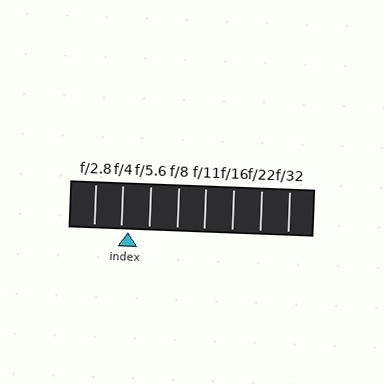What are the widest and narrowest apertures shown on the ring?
The widest aperture shown is f/2.8 and the narrowest is f/32.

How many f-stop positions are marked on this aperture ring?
There are 8 f-stop positions marked.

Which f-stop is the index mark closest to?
The index mark is closest to f/4.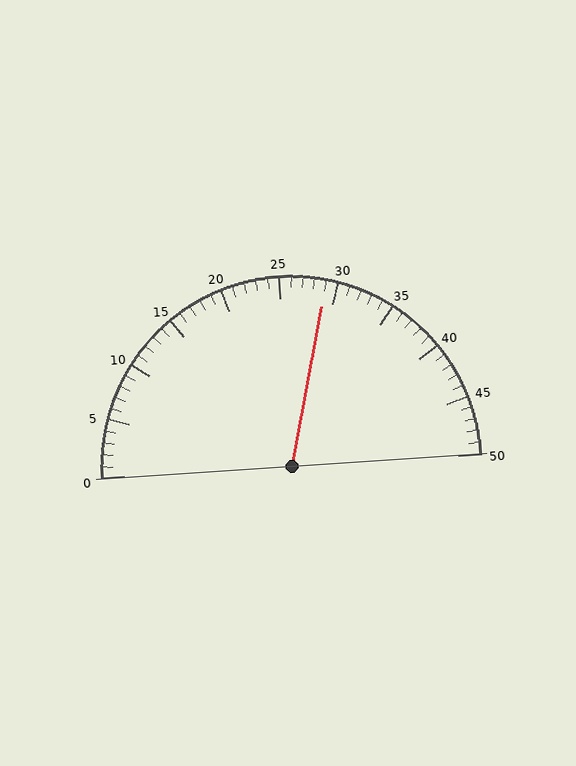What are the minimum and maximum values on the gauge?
The gauge ranges from 0 to 50.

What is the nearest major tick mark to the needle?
The nearest major tick mark is 30.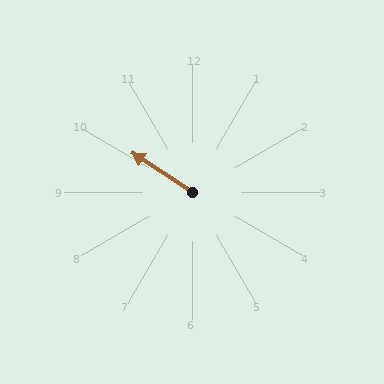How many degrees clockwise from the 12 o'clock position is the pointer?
Approximately 303 degrees.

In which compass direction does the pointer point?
Northwest.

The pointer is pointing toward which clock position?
Roughly 10 o'clock.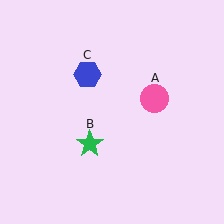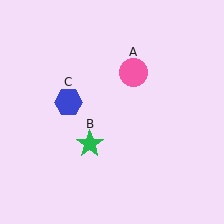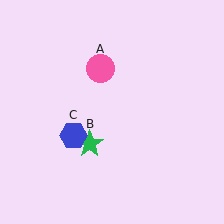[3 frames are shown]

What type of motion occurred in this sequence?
The pink circle (object A), blue hexagon (object C) rotated counterclockwise around the center of the scene.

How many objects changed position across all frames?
2 objects changed position: pink circle (object A), blue hexagon (object C).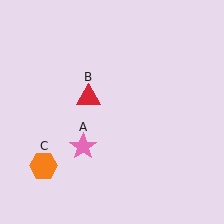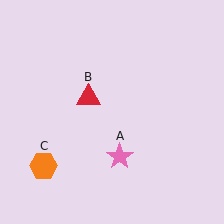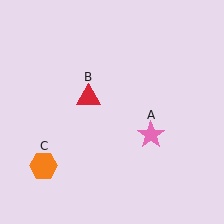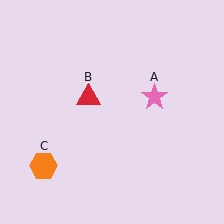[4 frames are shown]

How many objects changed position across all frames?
1 object changed position: pink star (object A).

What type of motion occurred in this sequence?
The pink star (object A) rotated counterclockwise around the center of the scene.